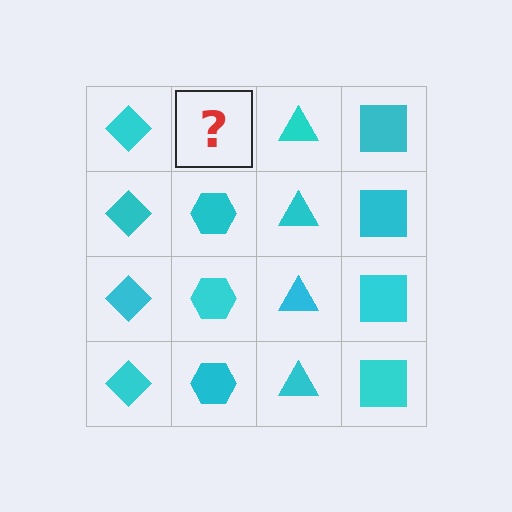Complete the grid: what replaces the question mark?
The question mark should be replaced with a cyan hexagon.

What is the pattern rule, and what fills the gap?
The rule is that each column has a consistent shape. The gap should be filled with a cyan hexagon.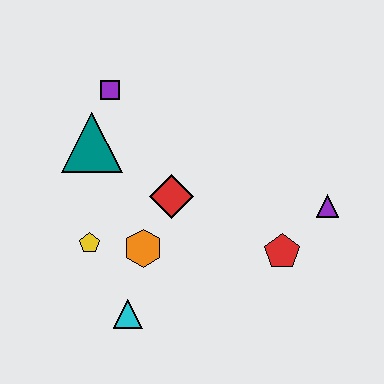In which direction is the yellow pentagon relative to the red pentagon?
The yellow pentagon is to the left of the red pentagon.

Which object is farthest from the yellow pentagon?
The purple triangle is farthest from the yellow pentagon.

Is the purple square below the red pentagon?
No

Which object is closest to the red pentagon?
The purple triangle is closest to the red pentagon.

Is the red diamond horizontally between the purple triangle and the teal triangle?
Yes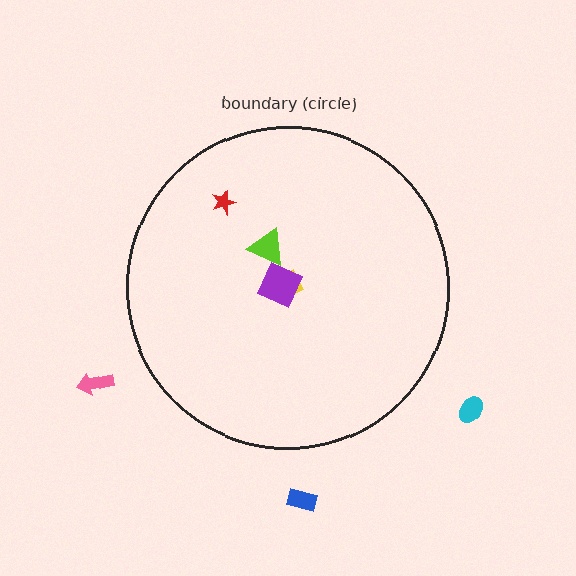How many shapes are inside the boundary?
4 inside, 3 outside.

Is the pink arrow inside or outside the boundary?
Outside.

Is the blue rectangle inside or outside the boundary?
Outside.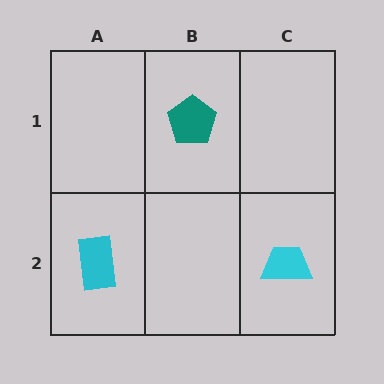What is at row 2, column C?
A cyan trapezoid.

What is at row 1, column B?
A teal pentagon.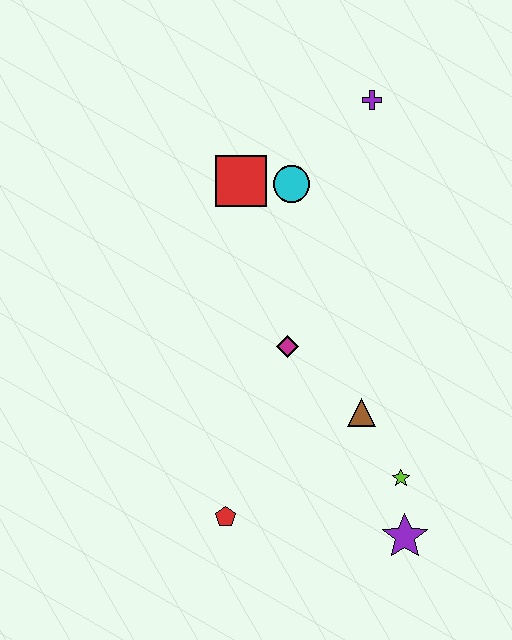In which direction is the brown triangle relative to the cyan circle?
The brown triangle is below the cyan circle.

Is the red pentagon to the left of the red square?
Yes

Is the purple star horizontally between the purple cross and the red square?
No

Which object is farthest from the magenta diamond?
The purple cross is farthest from the magenta diamond.